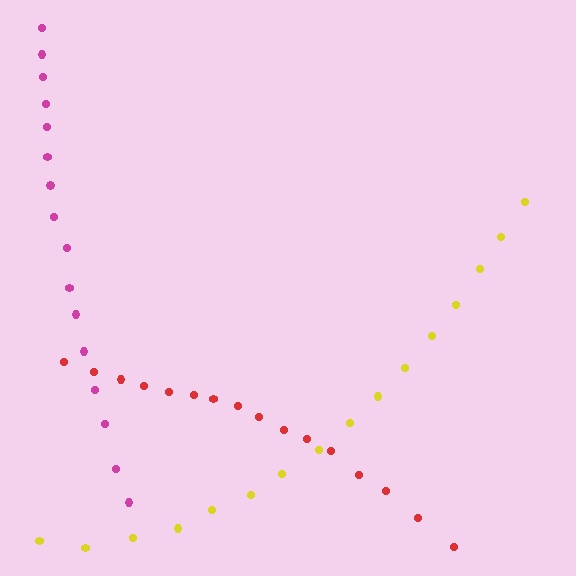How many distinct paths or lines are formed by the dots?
There are 3 distinct paths.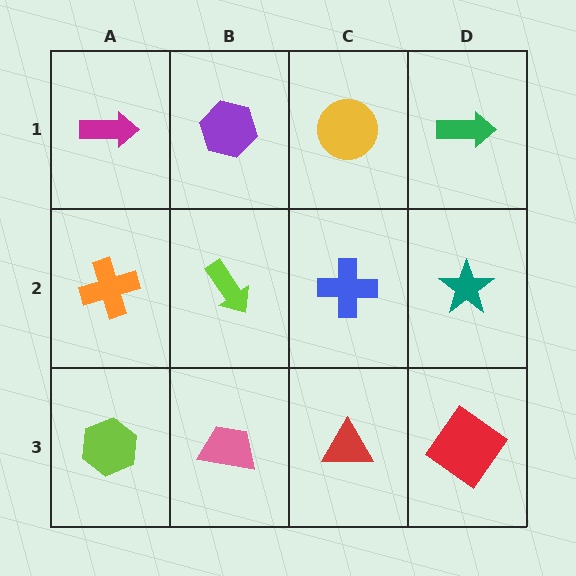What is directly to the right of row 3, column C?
A red diamond.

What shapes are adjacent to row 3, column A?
An orange cross (row 2, column A), a pink trapezoid (row 3, column B).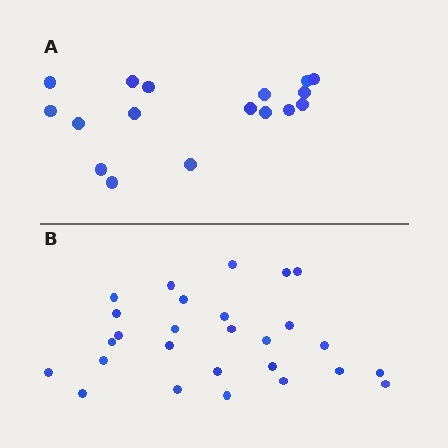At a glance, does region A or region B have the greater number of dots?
Region B (the bottom region) has more dots.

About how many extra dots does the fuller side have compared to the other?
Region B has roughly 10 or so more dots than region A.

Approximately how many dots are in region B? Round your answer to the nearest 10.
About 30 dots. (The exact count is 27, which rounds to 30.)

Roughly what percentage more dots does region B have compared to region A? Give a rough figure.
About 60% more.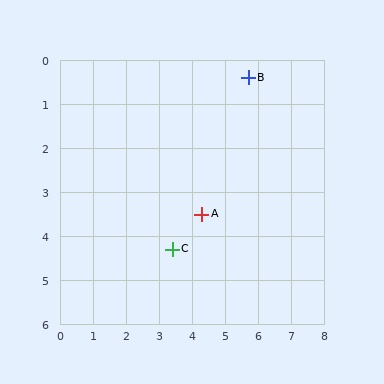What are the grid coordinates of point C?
Point C is at approximately (3.4, 4.3).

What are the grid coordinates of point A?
Point A is at approximately (4.3, 3.5).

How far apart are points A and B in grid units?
Points A and B are about 3.4 grid units apart.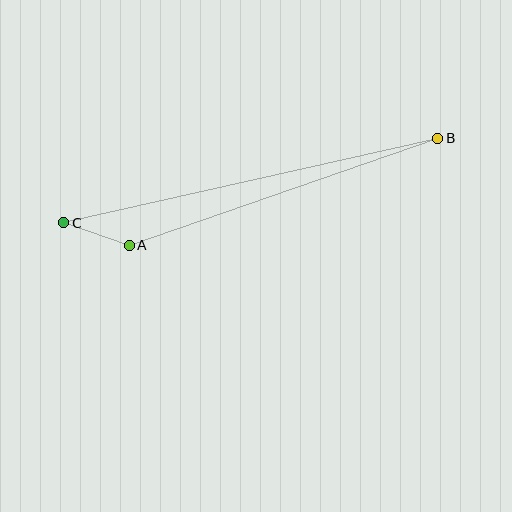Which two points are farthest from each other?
Points B and C are farthest from each other.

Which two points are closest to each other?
Points A and C are closest to each other.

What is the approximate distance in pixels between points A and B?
The distance between A and B is approximately 326 pixels.